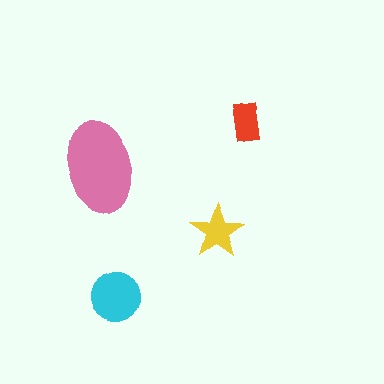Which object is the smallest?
The red rectangle.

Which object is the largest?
The pink ellipse.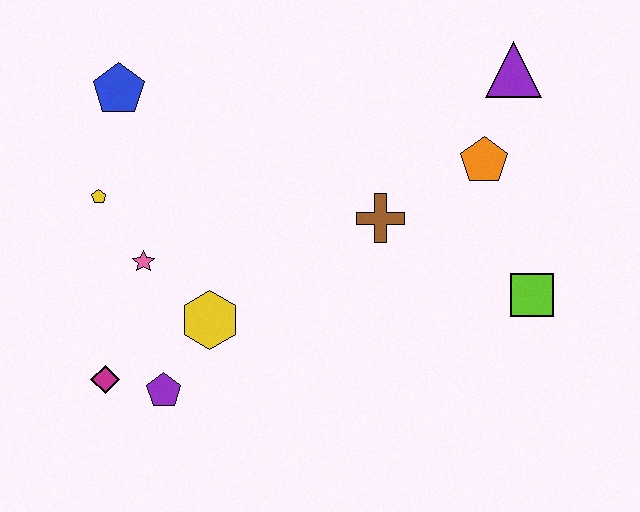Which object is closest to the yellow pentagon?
The pink star is closest to the yellow pentagon.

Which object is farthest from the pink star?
The purple triangle is farthest from the pink star.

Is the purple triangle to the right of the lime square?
No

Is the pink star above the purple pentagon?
Yes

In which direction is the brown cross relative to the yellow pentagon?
The brown cross is to the right of the yellow pentagon.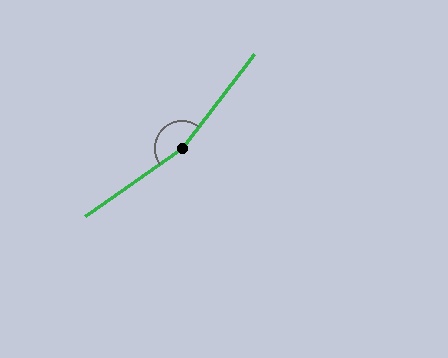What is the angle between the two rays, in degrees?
Approximately 163 degrees.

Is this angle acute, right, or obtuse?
It is obtuse.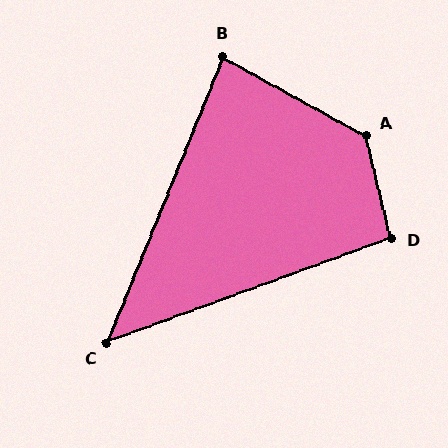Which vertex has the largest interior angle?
A, at approximately 132 degrees.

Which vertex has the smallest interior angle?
C, at approximately 48 degrees.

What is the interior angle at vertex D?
Approximately 97 degrees (obtuse).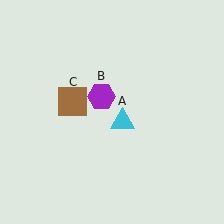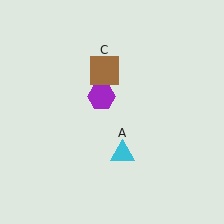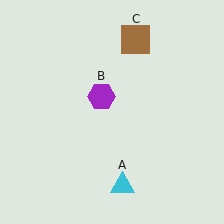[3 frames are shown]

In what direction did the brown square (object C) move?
The brown square (object C) moved up and to the right.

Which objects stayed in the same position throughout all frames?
Purple hexagon (object B) remained stationary.